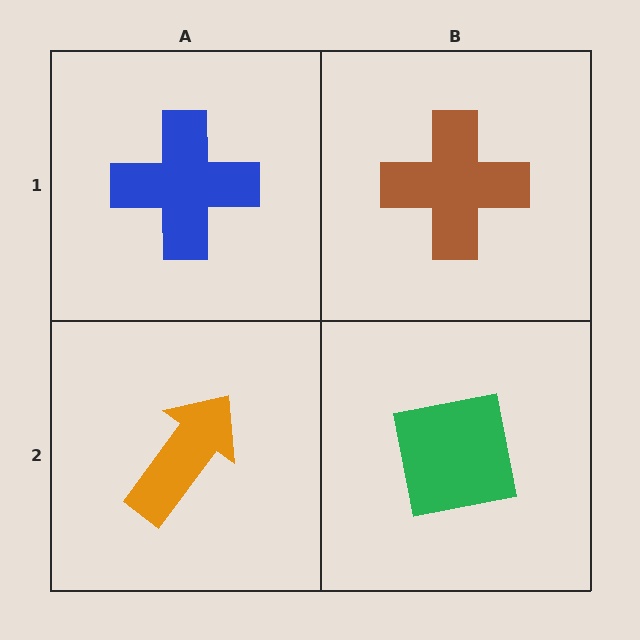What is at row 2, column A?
An orange arrow.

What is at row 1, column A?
A blue cross.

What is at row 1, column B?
A brown cross.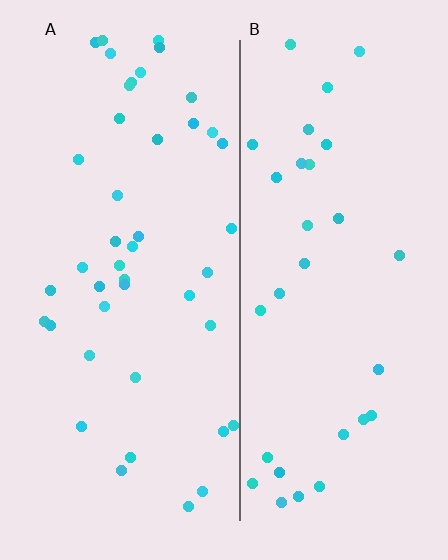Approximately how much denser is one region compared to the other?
Approximately 1.4× — region A over region B.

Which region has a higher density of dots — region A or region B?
A (the left).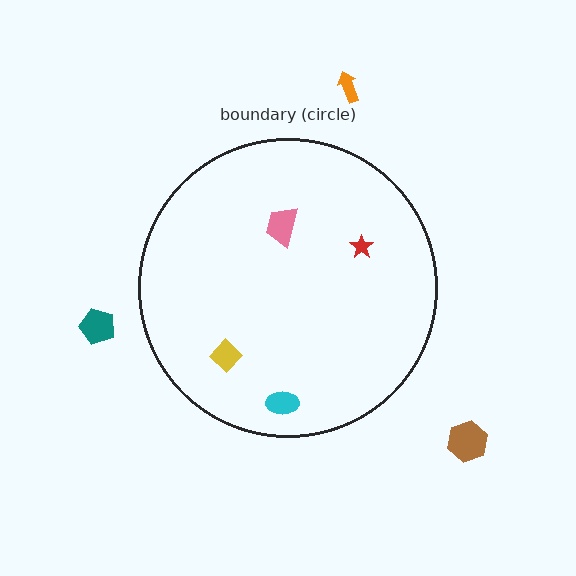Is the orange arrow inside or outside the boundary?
Outside.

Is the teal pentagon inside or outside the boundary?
Outside.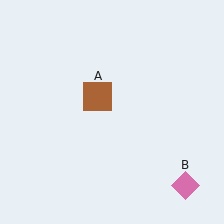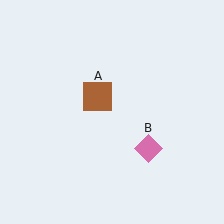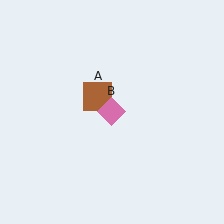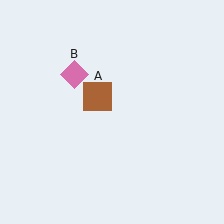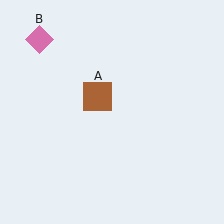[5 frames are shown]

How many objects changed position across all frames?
1 object changed position: pink diamond (object B).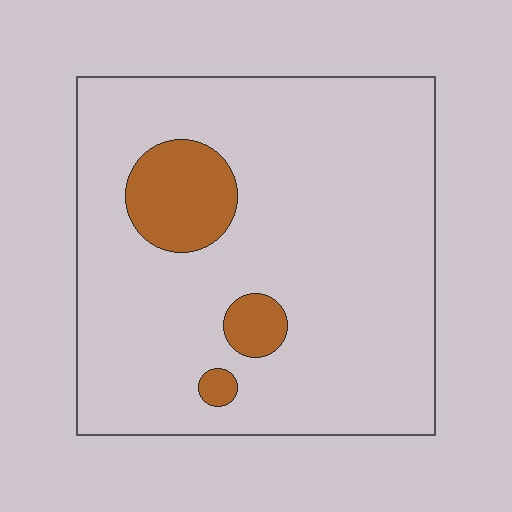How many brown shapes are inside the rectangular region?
3.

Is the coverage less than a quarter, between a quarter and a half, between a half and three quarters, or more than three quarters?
Less than a quarter.